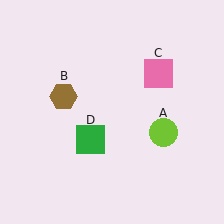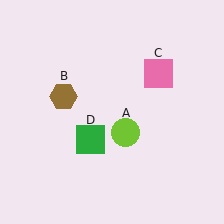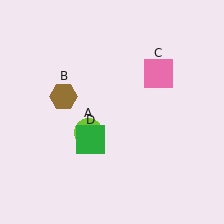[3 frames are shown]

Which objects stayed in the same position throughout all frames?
Brown hexagon (object B) and pink square (object C) and green square (object D) remained stationary.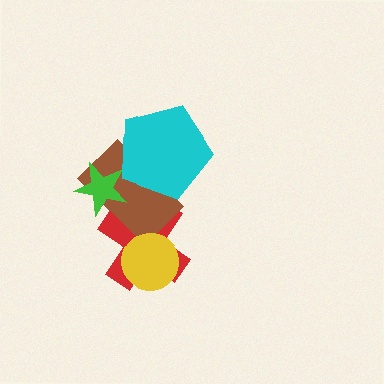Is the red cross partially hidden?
Yes, it is partially covered by another shape.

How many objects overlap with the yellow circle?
1 object overlaps with the yellow circle.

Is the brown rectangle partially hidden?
Yes, it is partially covered by another shape.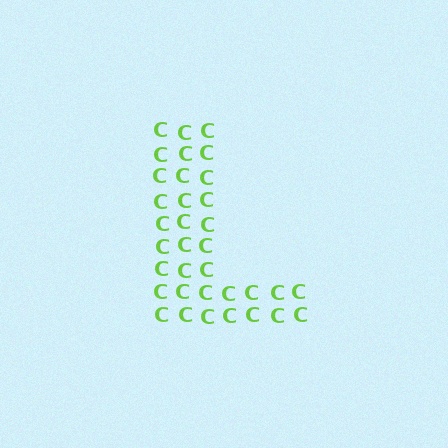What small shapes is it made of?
It is made of small letter C's.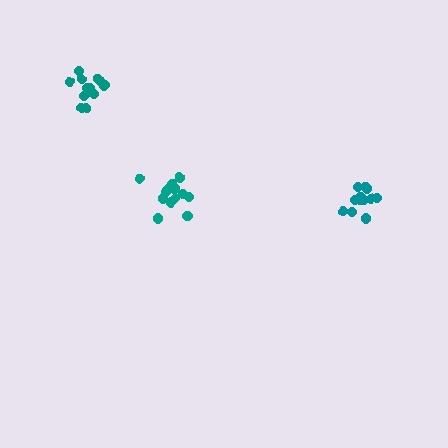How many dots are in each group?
Group 1: 14 dots, Group 2: 12 dots, Group 3: 13 dots (39 total).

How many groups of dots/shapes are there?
There are 3 groups.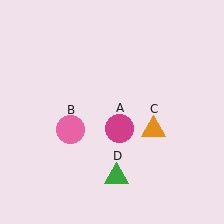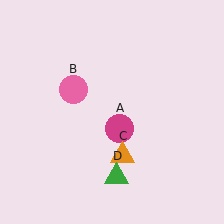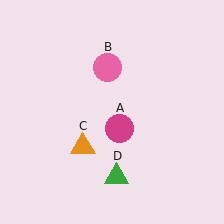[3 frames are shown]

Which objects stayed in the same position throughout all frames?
Magenta circle (object A) and green triangle (object D) remained stationary.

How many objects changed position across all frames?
2 objects changed position: pink circle (object B), orange triangle (object C).